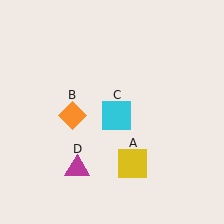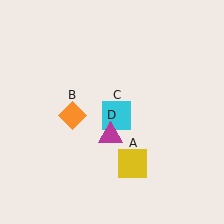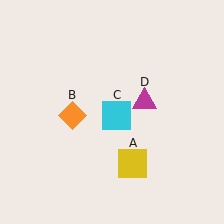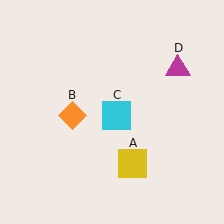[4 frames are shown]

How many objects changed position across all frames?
1 object changed position: magenta triangle (object D).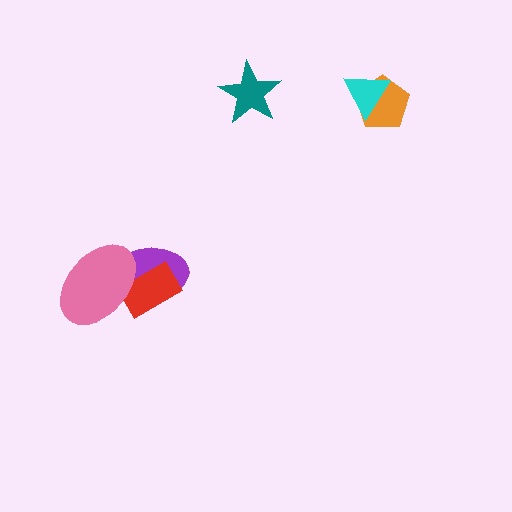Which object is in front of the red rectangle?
The pink ellipse is in front of the red rectangle.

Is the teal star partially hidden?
No, no other shape covers it.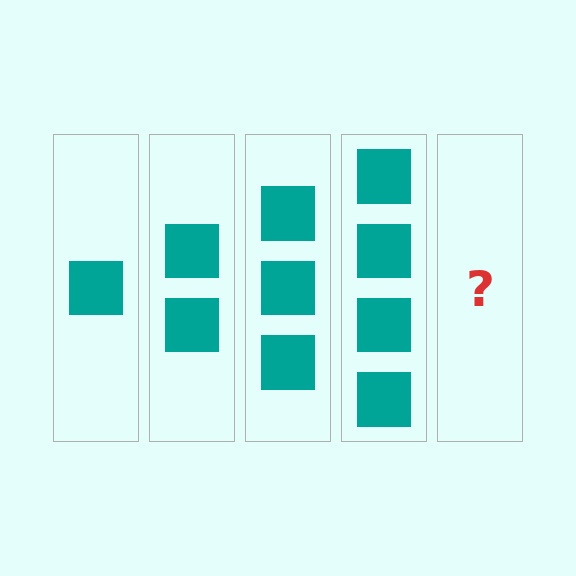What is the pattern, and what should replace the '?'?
The pattern is that each step adds one more square. The '?' should be 5 squares.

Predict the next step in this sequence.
The next step is 5 squares.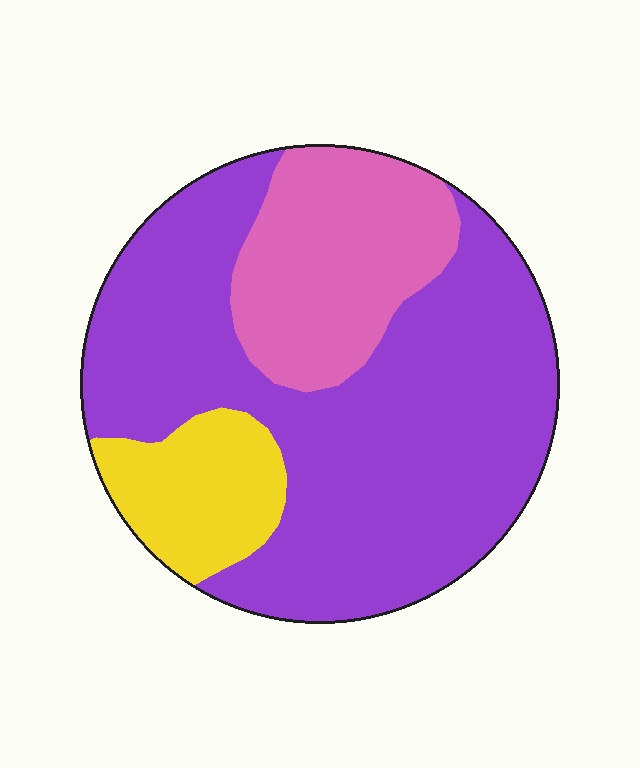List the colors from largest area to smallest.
From largest to smallest: purple, pink, yellow.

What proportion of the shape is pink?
Pink takes up about one fifth (1/5) of the shape.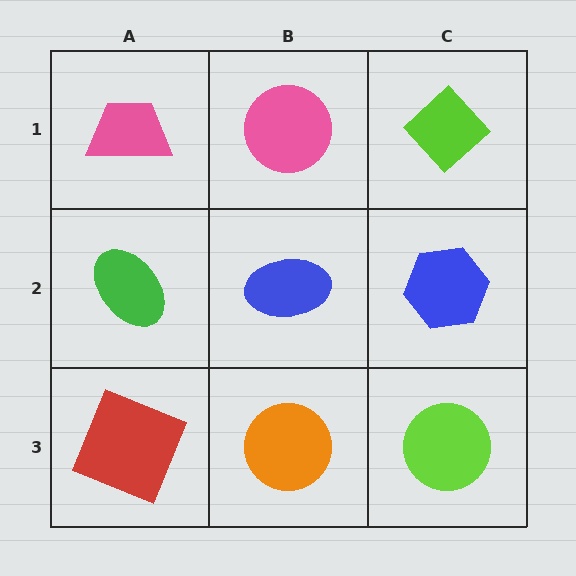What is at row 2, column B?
A blue ellipse.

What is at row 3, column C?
A lime circle.